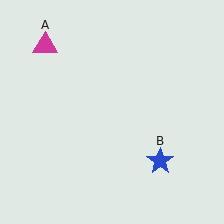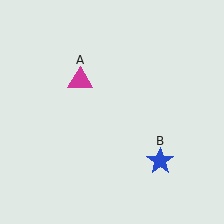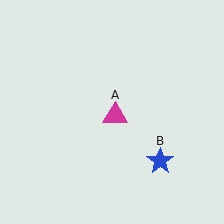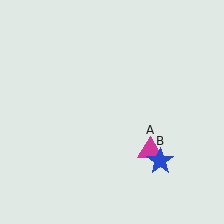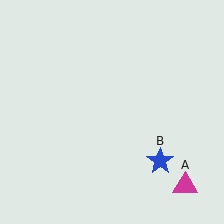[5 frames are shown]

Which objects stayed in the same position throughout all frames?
Blue star (object B) remained stationary.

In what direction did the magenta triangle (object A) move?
The magenta triangle (object A) moved down and to the right.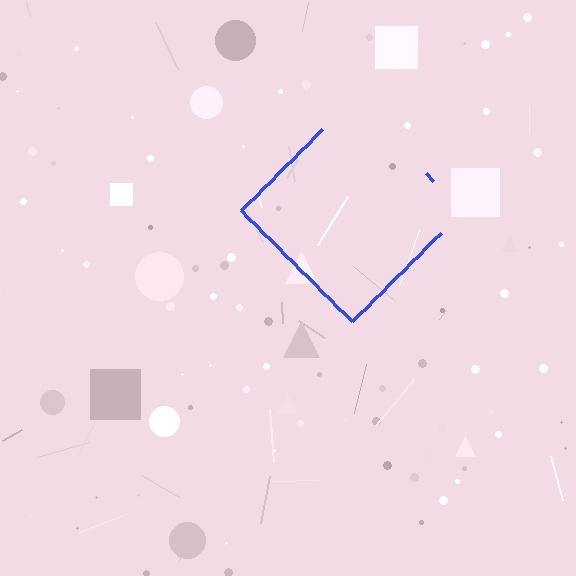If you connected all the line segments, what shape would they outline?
They would outline a diamond.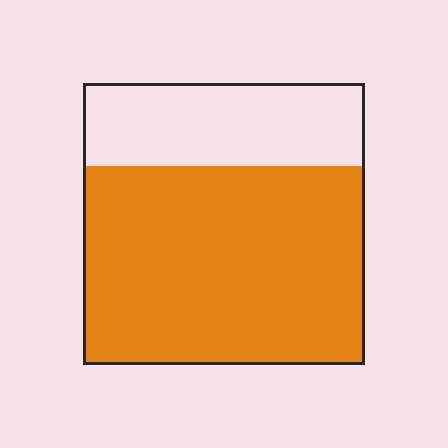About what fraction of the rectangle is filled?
About two thirds (2/3).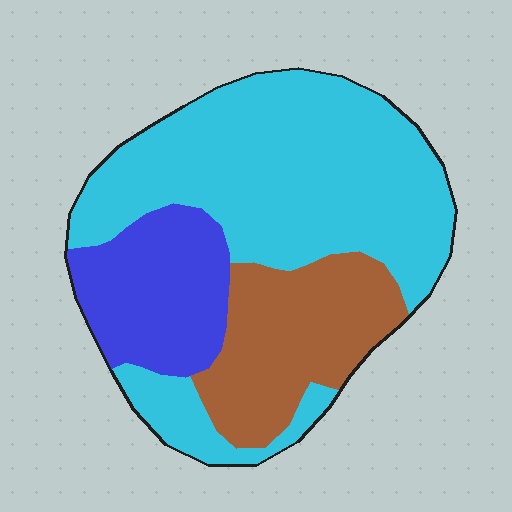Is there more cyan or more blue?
Cyan.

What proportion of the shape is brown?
Brown takes up about one quarter (1/4) of the shape.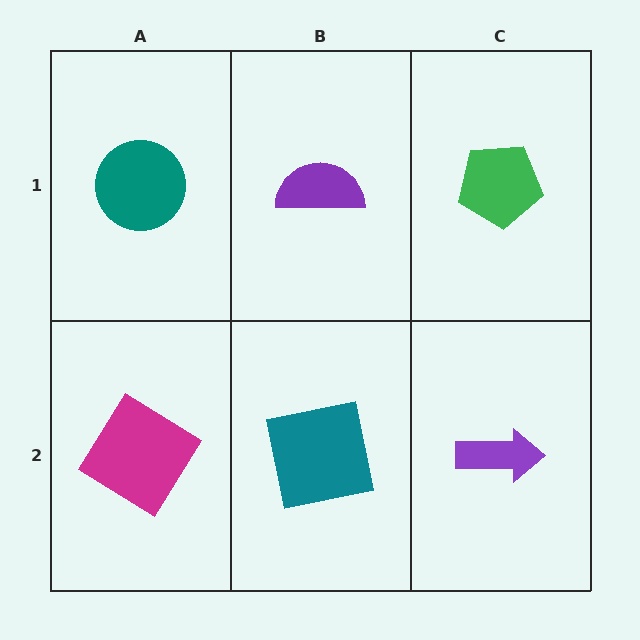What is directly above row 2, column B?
A purple semicircle.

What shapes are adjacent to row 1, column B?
A teal square (row 2, column B), a teal circle (row 1, column A), a green pentagon (row 1, column C).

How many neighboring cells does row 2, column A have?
2.